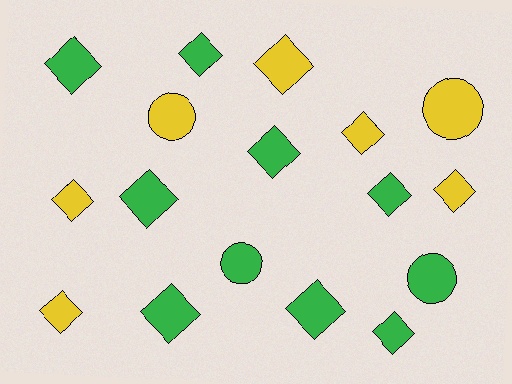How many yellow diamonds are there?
There are 5 yellow diamonds.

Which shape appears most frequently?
Diamond, with 13 objects.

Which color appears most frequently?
Green, with 10 objects.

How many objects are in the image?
There are 17 objects.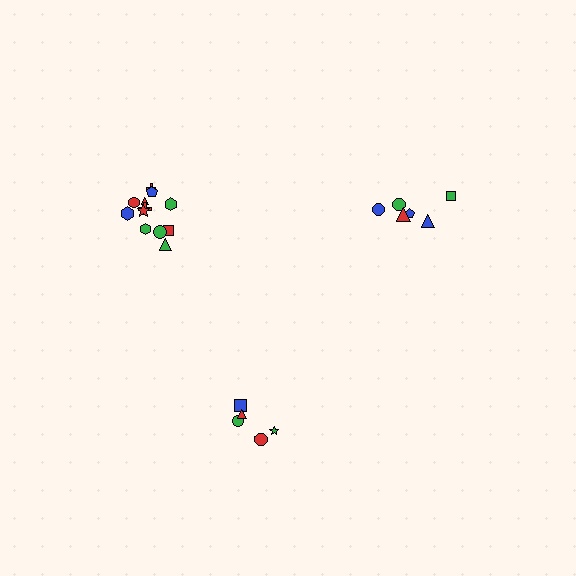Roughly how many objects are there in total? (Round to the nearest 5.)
Roughly 25 objects in total.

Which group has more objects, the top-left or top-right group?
The top-left group.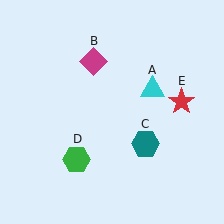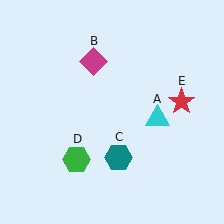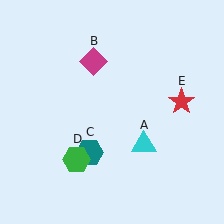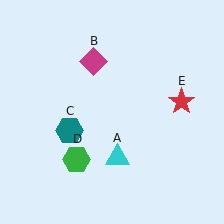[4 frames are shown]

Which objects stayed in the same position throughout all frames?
Magenta diamond (object B) and green hexagon (object D) and red star (object E) remained stationary.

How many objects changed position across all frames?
2 objects changed position: cyan triangle (object A), teal hexagon (object C).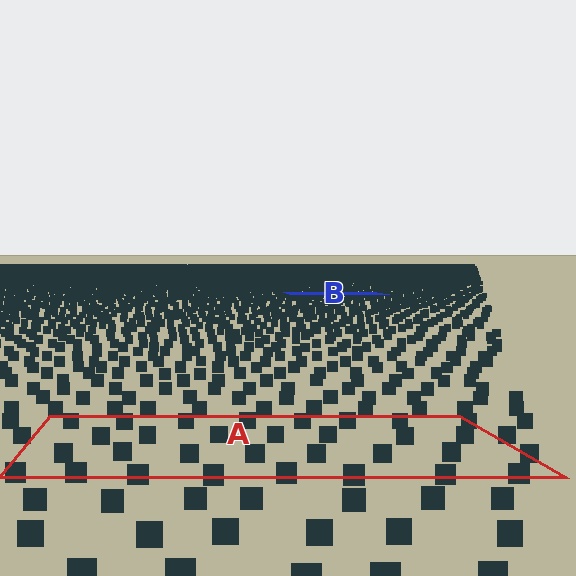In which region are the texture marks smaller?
The texture marks are smaller in region B, because it is farther away.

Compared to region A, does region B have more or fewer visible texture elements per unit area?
Region B has more texture elements per unit area — they are packed more densely because it is farther away.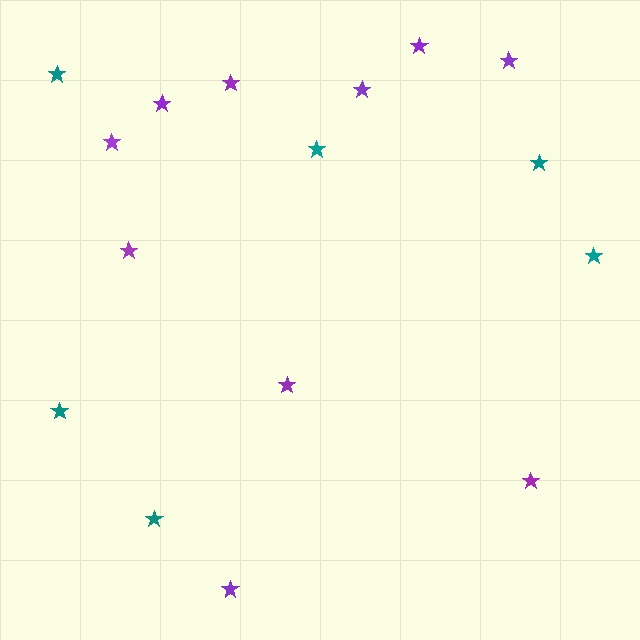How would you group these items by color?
There are 2 groups: one group of purple stars (10) and one group of teal stars (6).